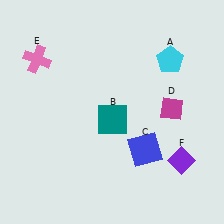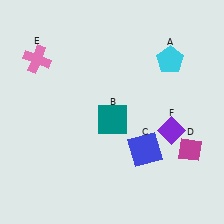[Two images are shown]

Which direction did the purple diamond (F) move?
The purple diamond (F) moved up.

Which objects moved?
The objects that moved are: the magenta diamond (D), the purple diamond (F).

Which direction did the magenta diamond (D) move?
The magenta diamond (D) moved down.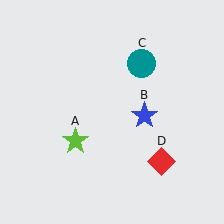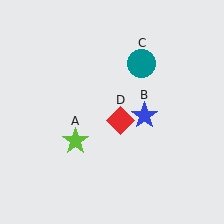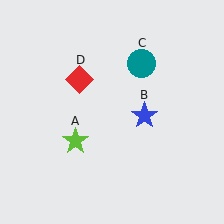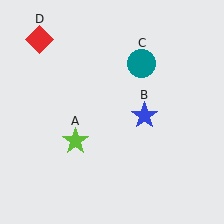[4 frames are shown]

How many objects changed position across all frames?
1 object changed position: red diamond (object D).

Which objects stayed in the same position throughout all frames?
Lime star (object A) and blue star (object B) and teal circle (object C) remained stationary.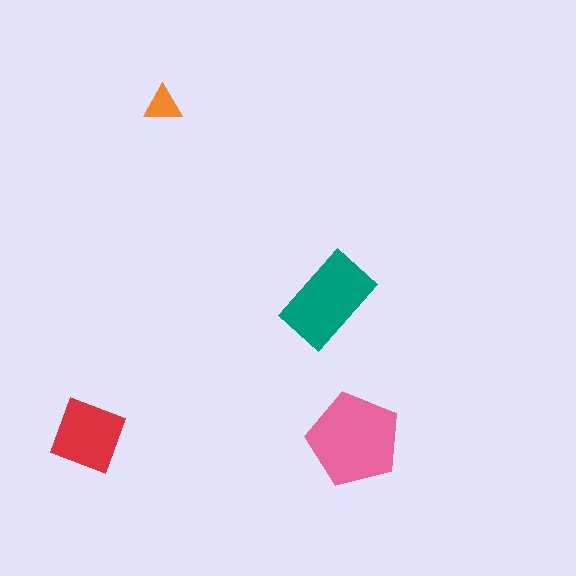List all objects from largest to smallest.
The pink pentagon, the teal rectangle, the red square, the orange triangle.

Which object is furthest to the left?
The red square is leftmost.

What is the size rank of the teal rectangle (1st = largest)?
2nd.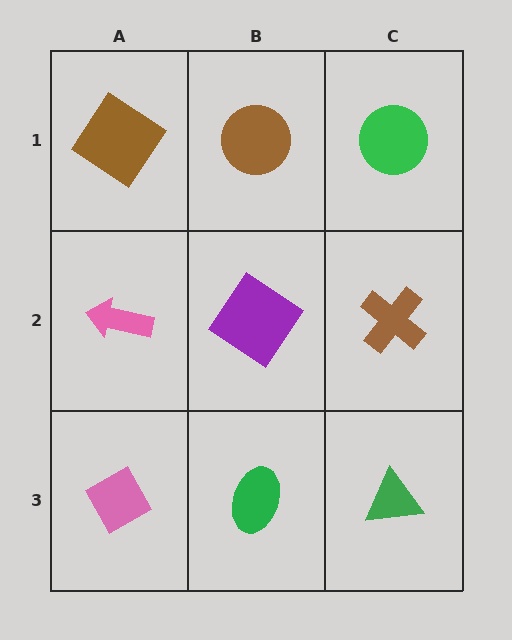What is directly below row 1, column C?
A brown cross.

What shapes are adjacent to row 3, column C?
A brown cross (row 2, column C), a green ellipse (row 3, column B).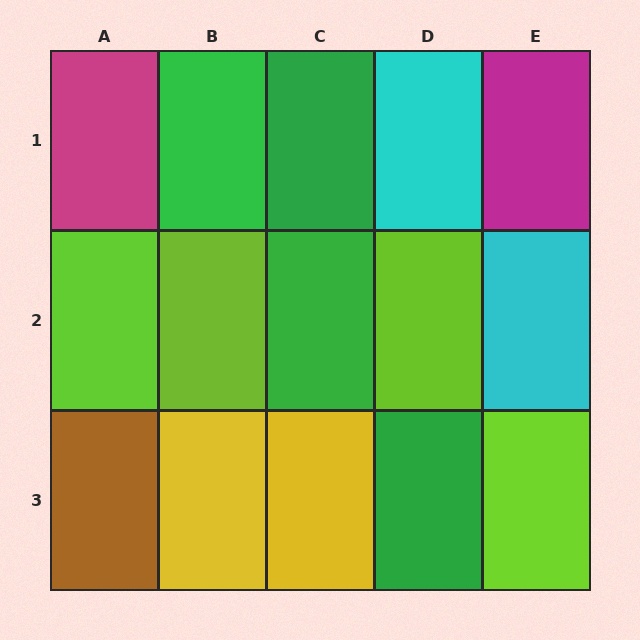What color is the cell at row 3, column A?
Brown.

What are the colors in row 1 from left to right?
Magenta, green, green, cyan, magenta.